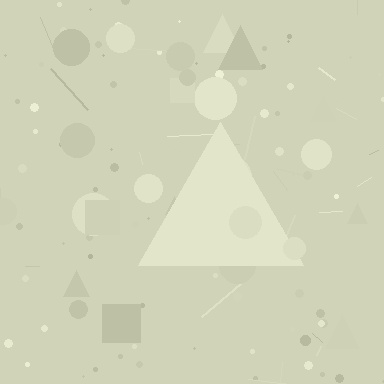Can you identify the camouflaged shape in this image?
The camouflaged shape is a triangle.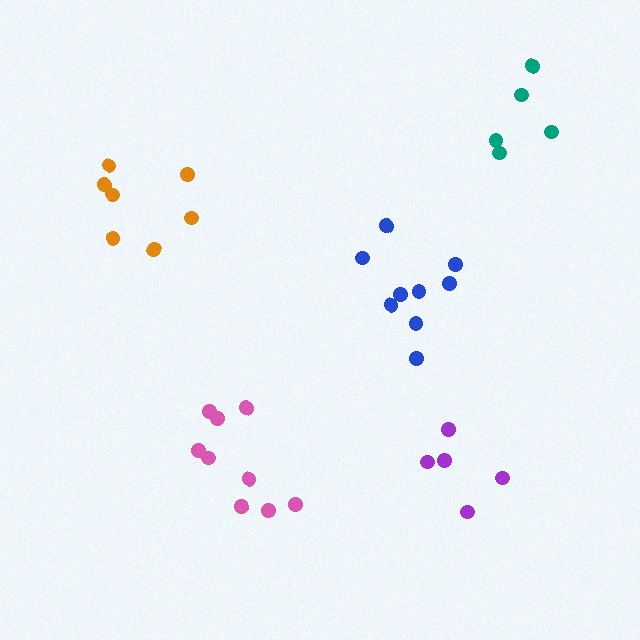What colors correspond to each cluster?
The clusters are colored: purple, pink, orange, blue, teal.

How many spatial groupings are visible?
There are 5 spatial groupings.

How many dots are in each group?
Group 1: 5 dots, Group 2: 9 dots, Group 3: 7 dots, Group 4: 9 dots, Group 5: 5 dots (35 total).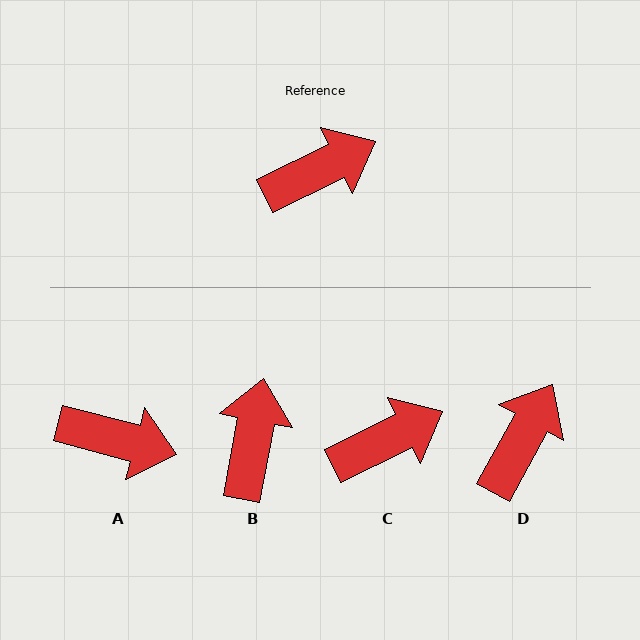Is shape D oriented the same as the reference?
No, it is off by about 35 degrees.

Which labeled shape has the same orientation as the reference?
C.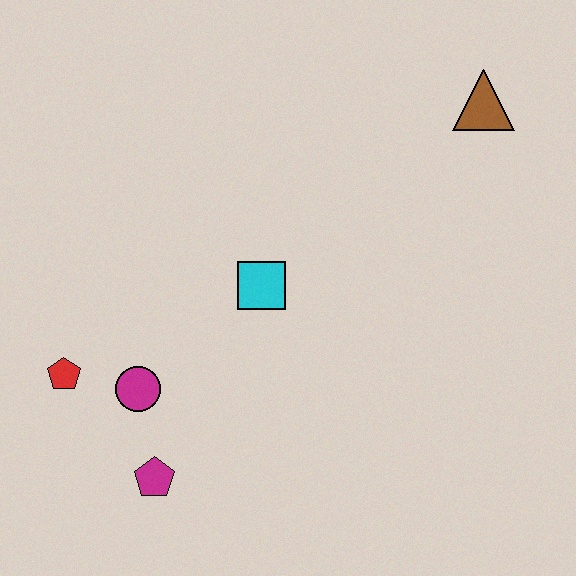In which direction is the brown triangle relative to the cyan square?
The brown triangle is to the right of the cyan square.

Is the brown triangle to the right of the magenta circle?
Yes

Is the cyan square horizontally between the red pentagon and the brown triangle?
Yes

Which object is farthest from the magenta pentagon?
The brown triangle is farthest from the magenta pentagon.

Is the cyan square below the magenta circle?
No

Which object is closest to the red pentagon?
The magenta circle is closest to the red pentagon.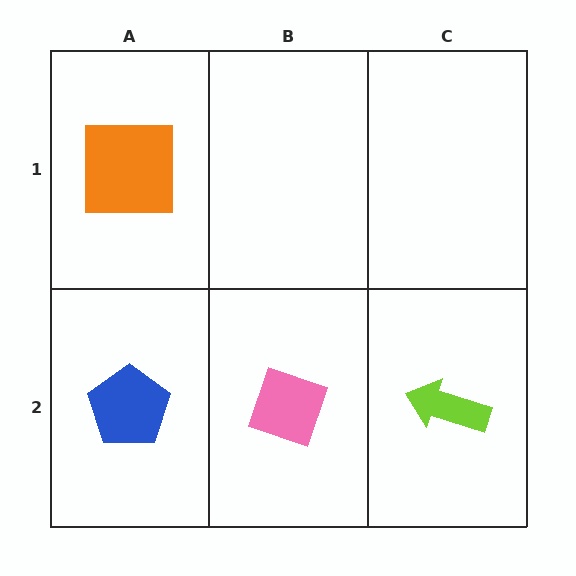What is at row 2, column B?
A pink diamond.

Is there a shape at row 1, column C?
No, that cell is empty.